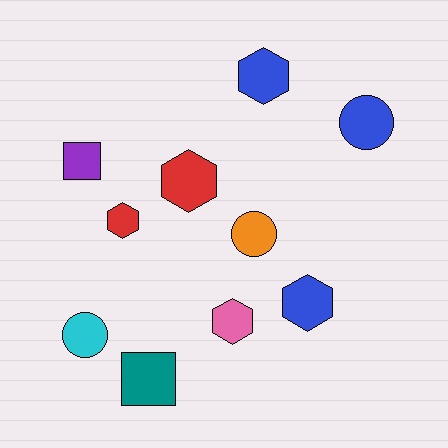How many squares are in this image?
There are 2 squares.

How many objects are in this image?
There are 10 objects.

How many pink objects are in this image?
There is 1 pink object.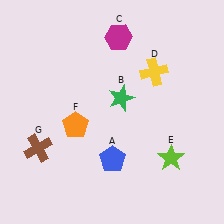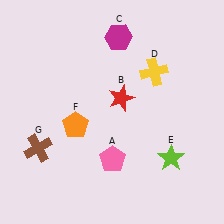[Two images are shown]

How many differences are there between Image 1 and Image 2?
There are 2 differences between the two images.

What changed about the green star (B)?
In Image 1, B is green. In Image 2, it changed to red.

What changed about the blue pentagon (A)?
In Image 1, A is blue. In Image 2, it changed to pink.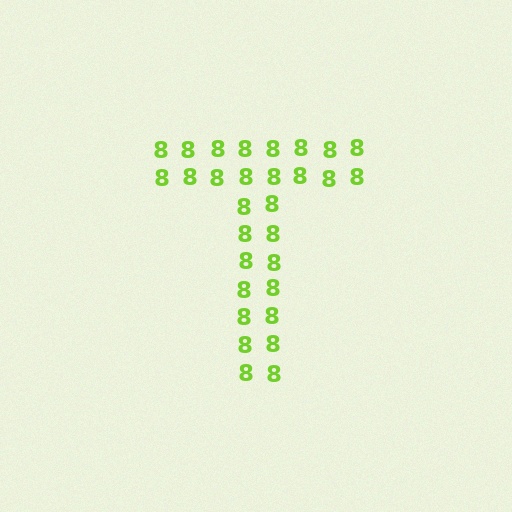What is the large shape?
The large shape is the letter T.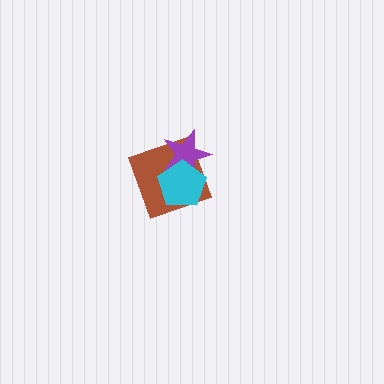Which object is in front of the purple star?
The cyan pentagon is in front of the purple star.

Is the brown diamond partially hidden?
Yes, it is partially covered by another shape.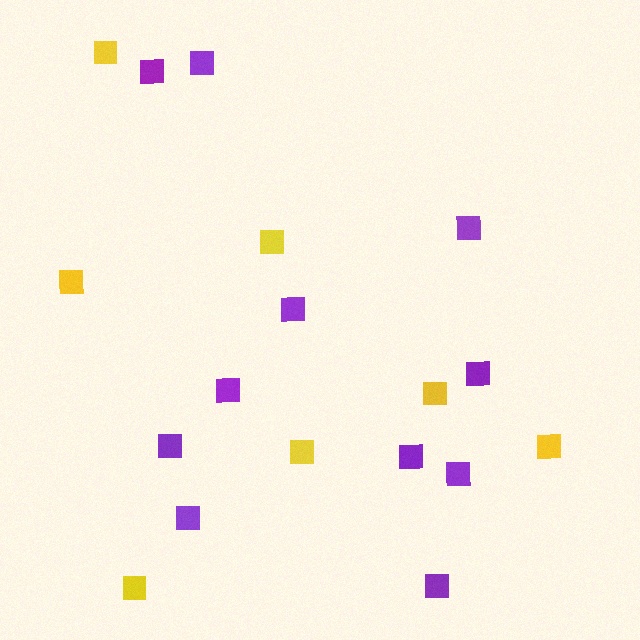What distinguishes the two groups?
There are 2 groups: one group of purple squares (11) and one group of yellow squares (7).